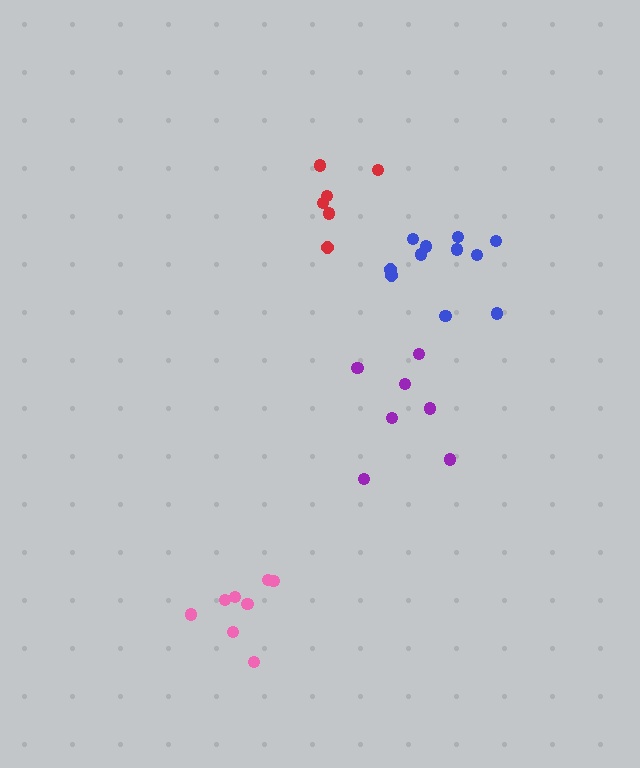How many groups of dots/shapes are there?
There are 4 groups.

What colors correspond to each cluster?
The clusters are colored: red, purple, pink, blue.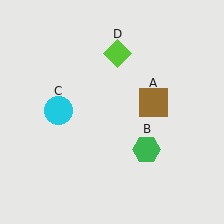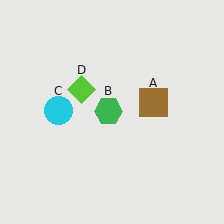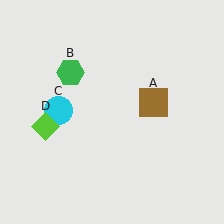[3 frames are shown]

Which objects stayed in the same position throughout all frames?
Brown square (object A) and cyan circle (object C) remained stationary.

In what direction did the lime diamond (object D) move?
The lime diamond (object D) moved down and to the left.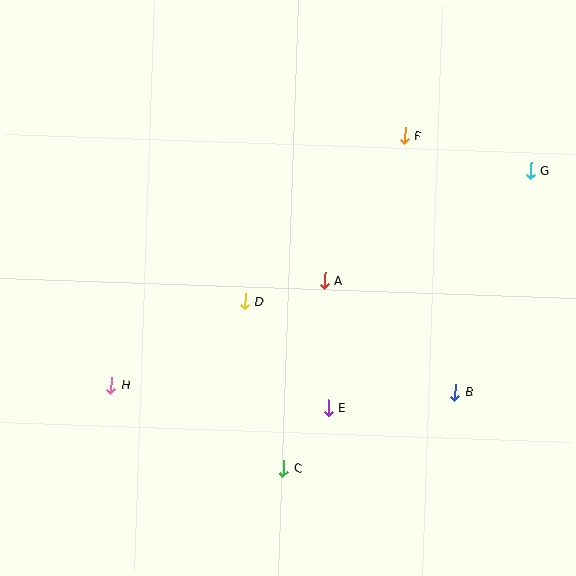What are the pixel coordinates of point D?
Point D is at (245, 301).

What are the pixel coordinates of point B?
Point B is at (455, 392).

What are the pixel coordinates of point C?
Point C is at (283, 468).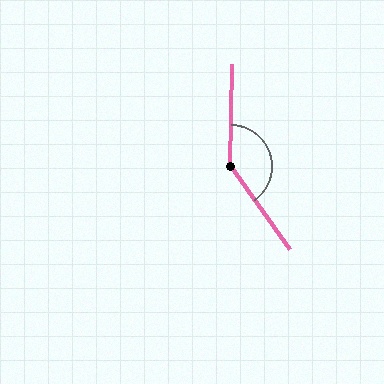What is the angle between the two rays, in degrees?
Approximately 143 degrees.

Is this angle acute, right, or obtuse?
It is obtuse.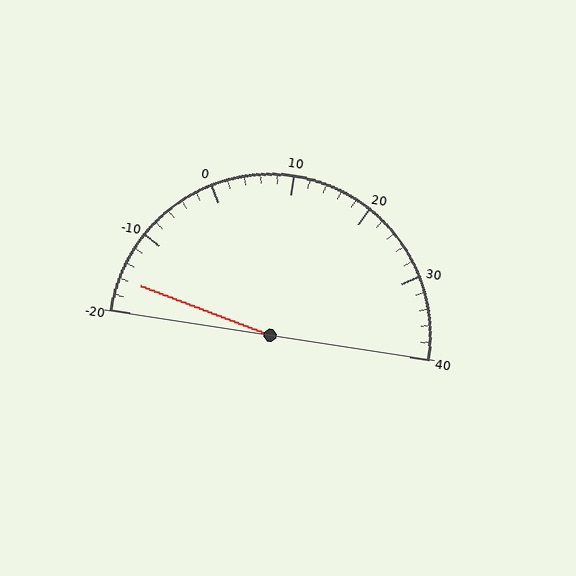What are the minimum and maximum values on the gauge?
The gauge ranges from -20 to 40.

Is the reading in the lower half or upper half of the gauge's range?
The reading is in the lower half of the range (-20 to 40).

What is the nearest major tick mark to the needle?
The nearest major tick mark is -20.